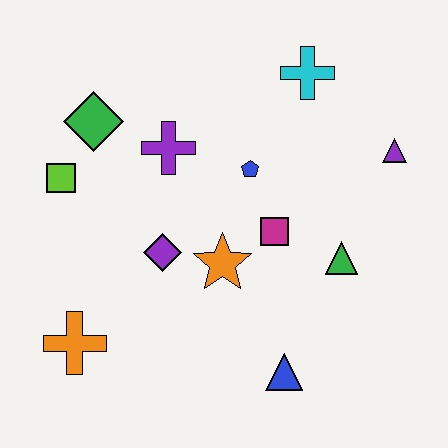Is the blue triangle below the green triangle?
Yes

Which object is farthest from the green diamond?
The blue triangle is farthest from the green diamond.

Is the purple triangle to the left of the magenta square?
No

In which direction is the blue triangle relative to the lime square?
The blue triangle is to the right of the lime square.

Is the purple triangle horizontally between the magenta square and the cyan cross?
No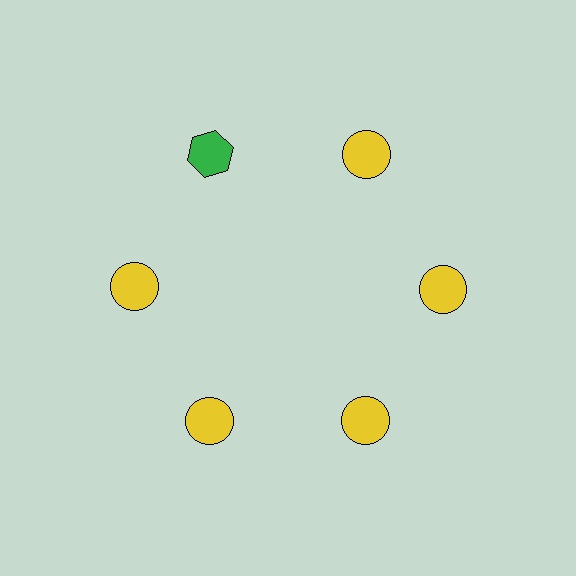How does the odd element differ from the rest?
It differs in both color (green instead of yellow) and shape (hexagon instead of circle).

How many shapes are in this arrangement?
There are 6 shapes arranged in a ring pattern.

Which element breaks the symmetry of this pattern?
The green hexagon at roughly the 11 o'clock position breaks the symmetry. All other shapes are yellow circles.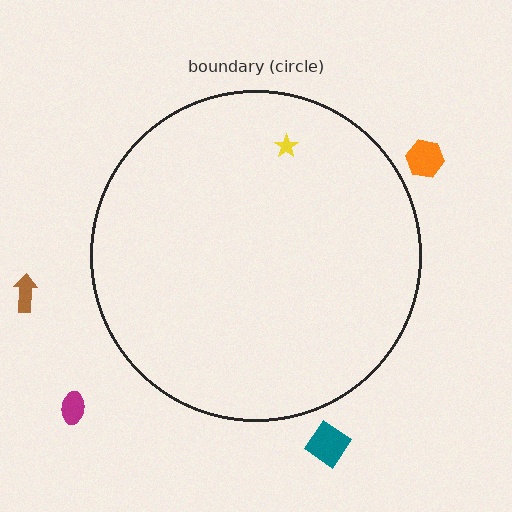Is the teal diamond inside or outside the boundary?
Outside.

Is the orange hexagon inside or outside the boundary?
Outside.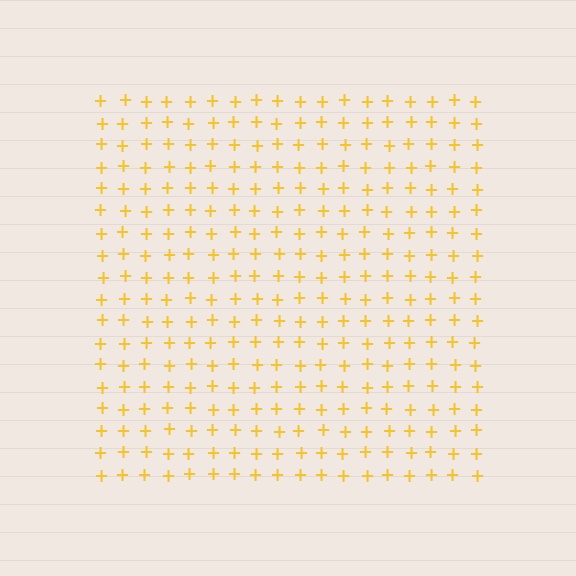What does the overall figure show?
The overall figure shows a square.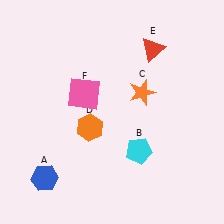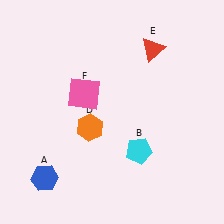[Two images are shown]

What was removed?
The orange star (C) was removed in Image 2.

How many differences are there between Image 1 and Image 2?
There is 1 difference between the two images.